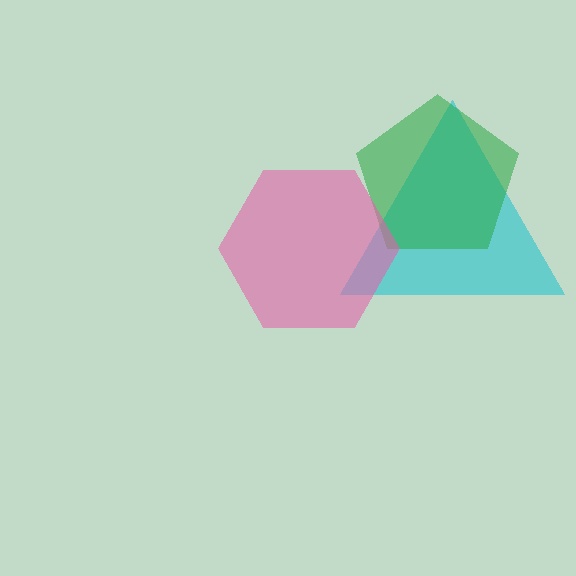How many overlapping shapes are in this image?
There are 3 overlapping shapes in the image.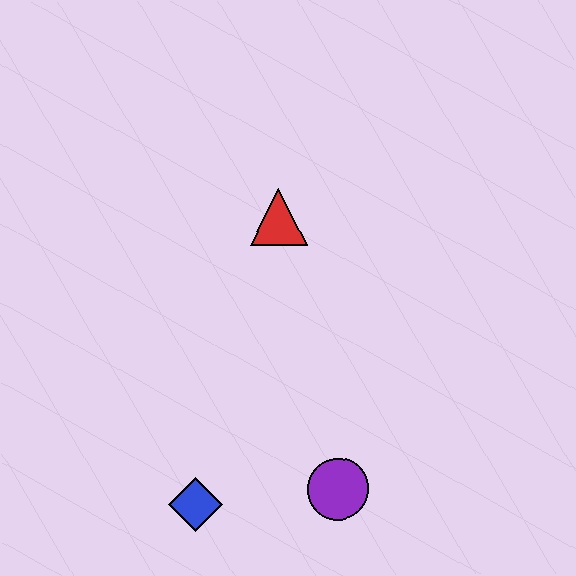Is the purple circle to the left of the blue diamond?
No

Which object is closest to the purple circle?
The blue diamond is closest to the purple circle.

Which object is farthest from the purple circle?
The red triangle is farthest from the purple circle.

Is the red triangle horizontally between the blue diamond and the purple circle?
Yes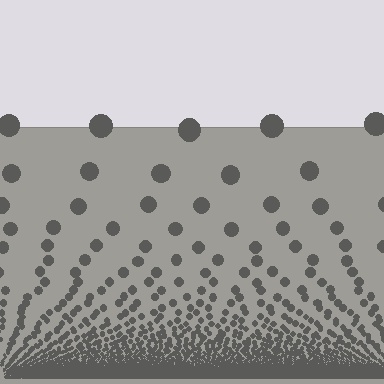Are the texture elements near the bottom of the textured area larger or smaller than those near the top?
Smaller. The gradient is inverted — elements near the bottom are smaller and denser.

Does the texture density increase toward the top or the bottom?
Density increases toward the bottom.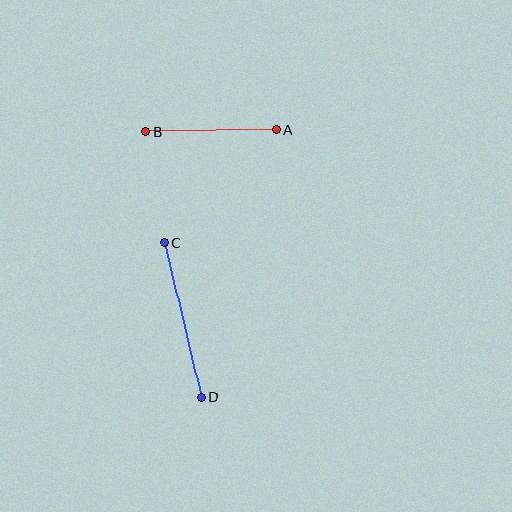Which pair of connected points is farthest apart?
Points C and D are farthest apart.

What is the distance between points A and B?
The distance is approximately 131 pixels.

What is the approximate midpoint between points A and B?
The midpoint is at approximately (211, 131) pixels.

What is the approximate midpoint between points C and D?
The midpoint is at approximately (183, 320) pixels.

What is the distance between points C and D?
The distance is approximately 159 pixels.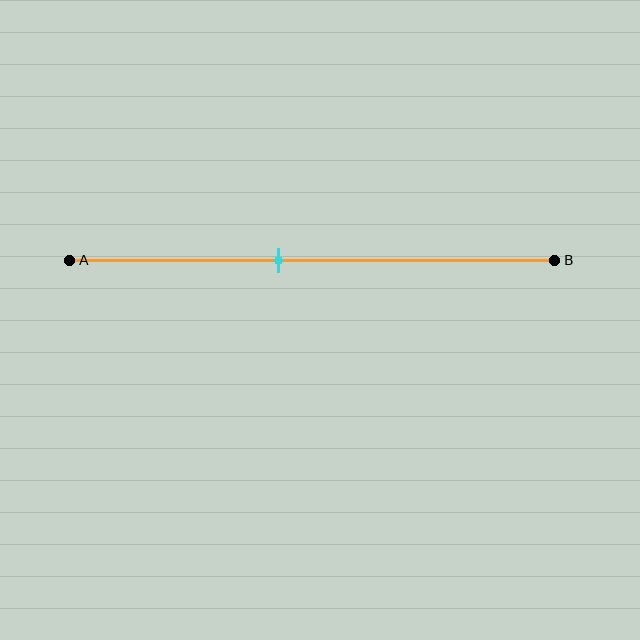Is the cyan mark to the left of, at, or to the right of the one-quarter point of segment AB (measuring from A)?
The cyan mark is to the right of the one-quarter point of segment AB.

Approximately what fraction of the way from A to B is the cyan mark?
The cyan mark is approximately 45% of the way from A to B.